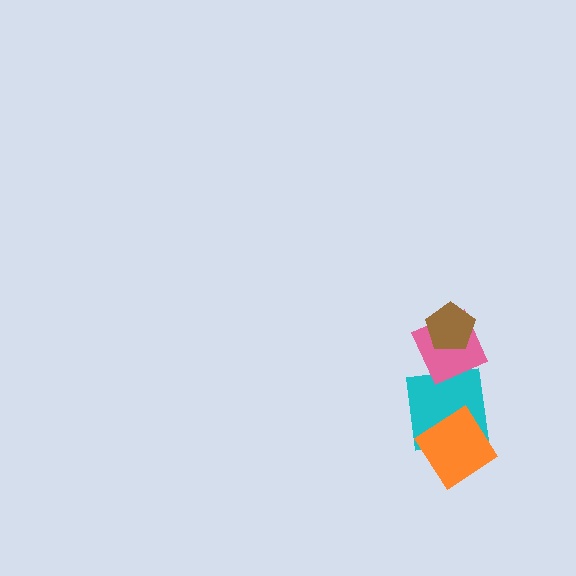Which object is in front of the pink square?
The brown pentagon is in front of the pink square.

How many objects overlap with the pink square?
1 object overlaps with the pink square.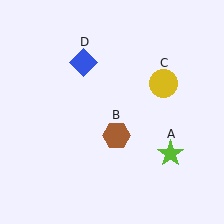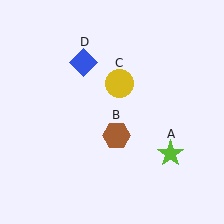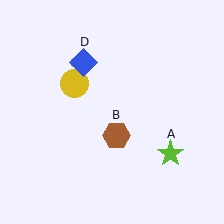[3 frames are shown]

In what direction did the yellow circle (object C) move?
The yellow circle (object C) moved left.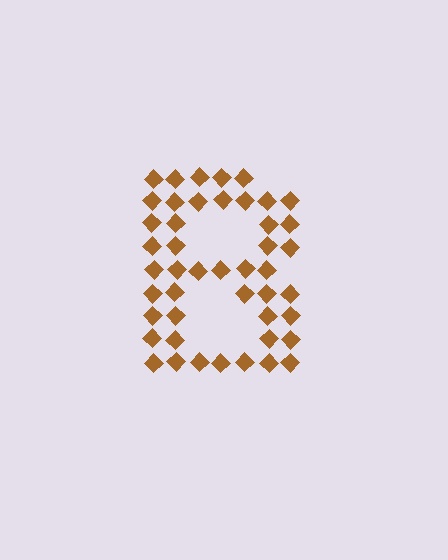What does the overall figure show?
The overall figure shows the letter B.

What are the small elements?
The small elements are diamonds.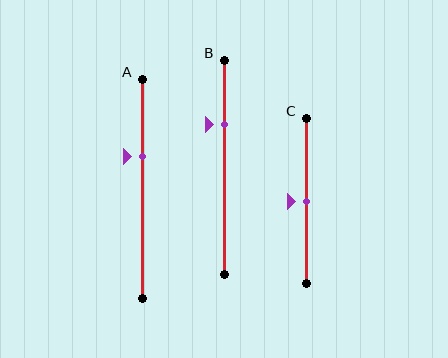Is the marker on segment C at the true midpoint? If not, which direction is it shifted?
Yes, the marker on segment C is at the true midpoint.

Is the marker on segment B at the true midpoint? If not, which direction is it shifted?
No, the marker on segment B is shifted upward by about 20% of the segment length.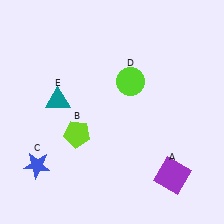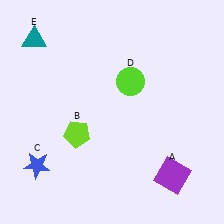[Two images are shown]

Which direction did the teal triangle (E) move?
The teal triangle (E) moved up.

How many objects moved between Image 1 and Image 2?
1 object moved between the two images.